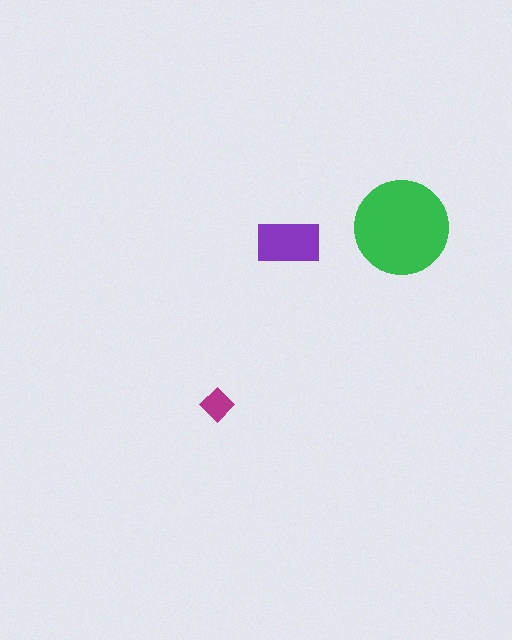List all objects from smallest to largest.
The magenta diamond, the purple rectangle, the green circle.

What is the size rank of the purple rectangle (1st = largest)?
2nd.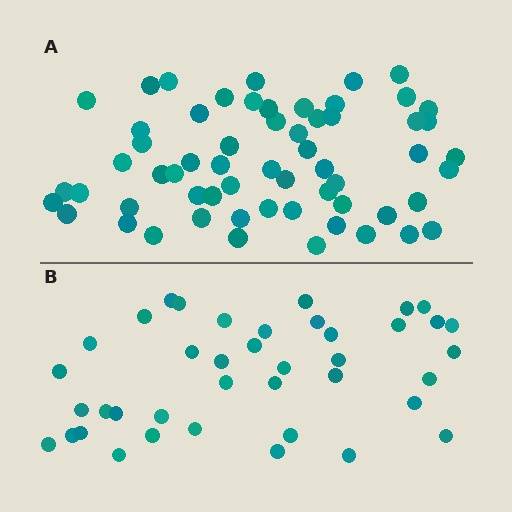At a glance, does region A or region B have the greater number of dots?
Region A (the top region) has more dots.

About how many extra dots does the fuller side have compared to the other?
Region A has approximately 20 more dots than region B.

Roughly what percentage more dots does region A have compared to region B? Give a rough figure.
About 50% more.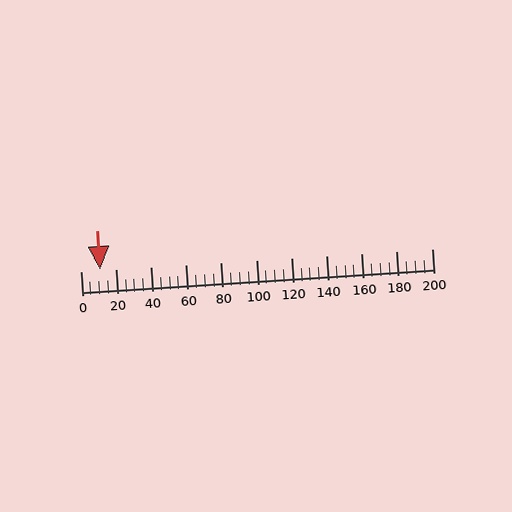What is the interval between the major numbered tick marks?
The major tick marks are spaced 20 units apart.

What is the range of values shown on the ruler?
The ruler shows values from 0 to 200.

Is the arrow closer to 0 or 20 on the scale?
The arrow is closer to 20.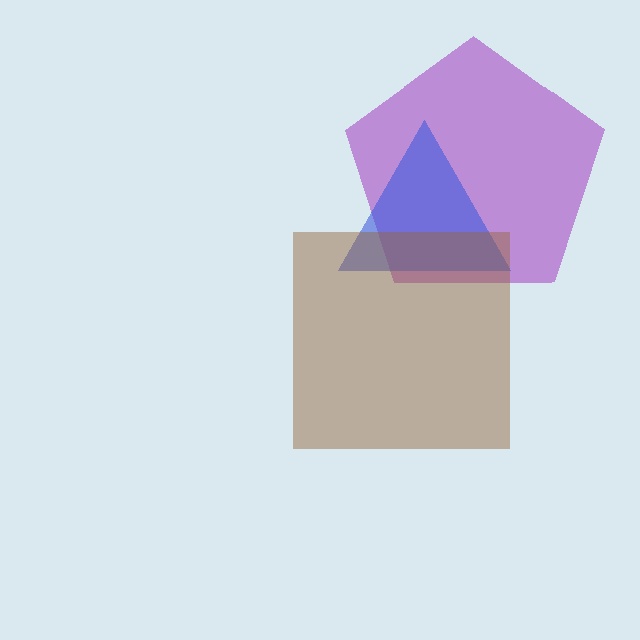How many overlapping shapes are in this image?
There are 3 overlapping shapes in the image.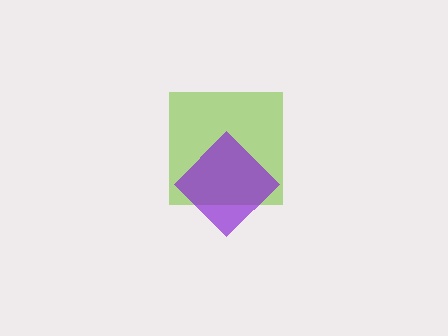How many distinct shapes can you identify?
There are 2 distinct shapes: a lime square, a purple diamond.